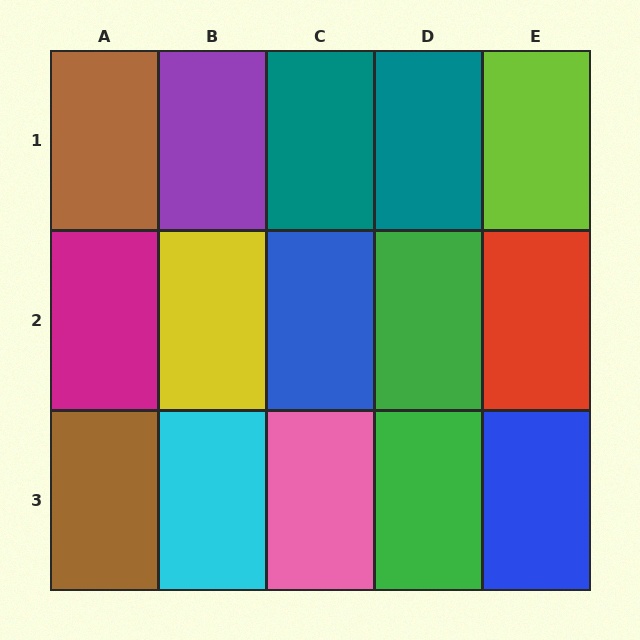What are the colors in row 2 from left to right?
Magenta, yellow, blue, green, red.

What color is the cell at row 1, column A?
Brown.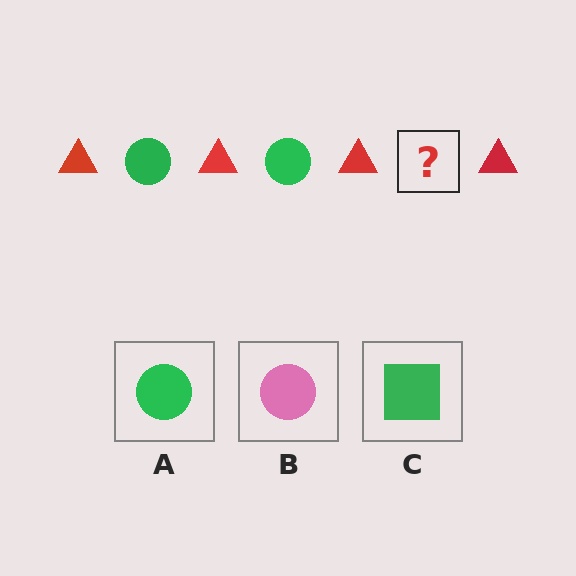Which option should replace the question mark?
Option A.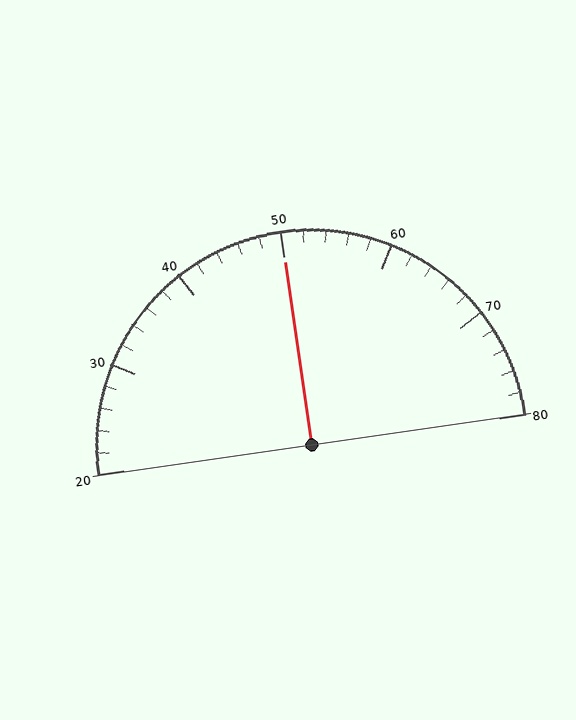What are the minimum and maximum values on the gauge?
The gauge ranges from 20 to 80.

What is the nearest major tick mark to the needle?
The nearest major tick mark is 50.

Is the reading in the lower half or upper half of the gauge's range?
The reading is in the upper half of the range (20 to 80).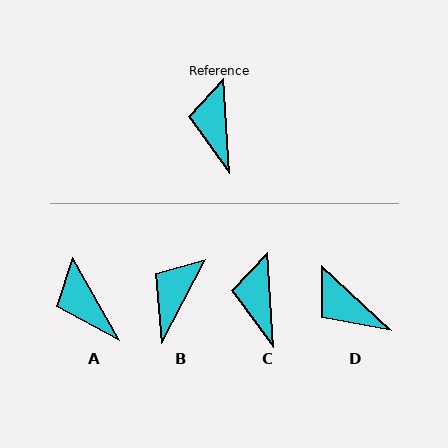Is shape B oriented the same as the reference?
No, it is off by about 31 degrees.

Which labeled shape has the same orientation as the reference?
C.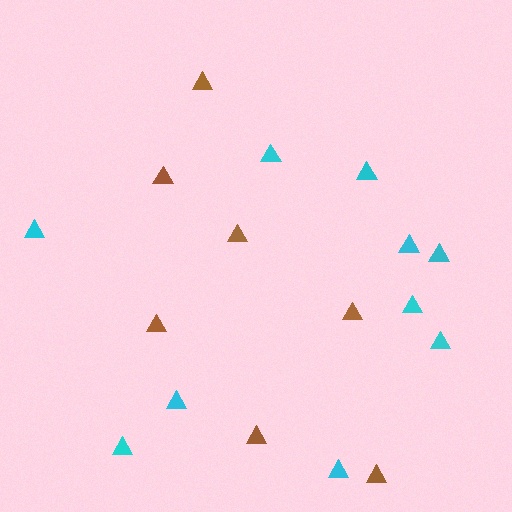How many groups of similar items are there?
There are 2 groups: one group of brown triangles (7) and one group of cyan triangles (10).